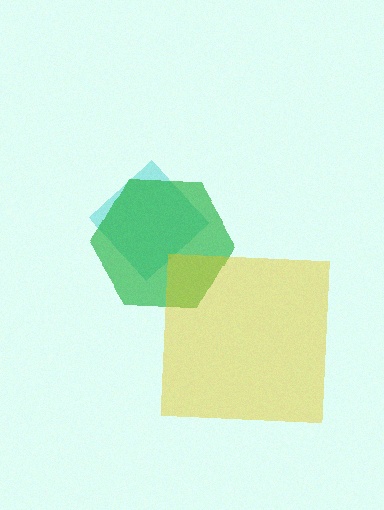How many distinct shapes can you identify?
There are 3 distinct shapes: a cyan diamond, a green hexagon, a yellow square.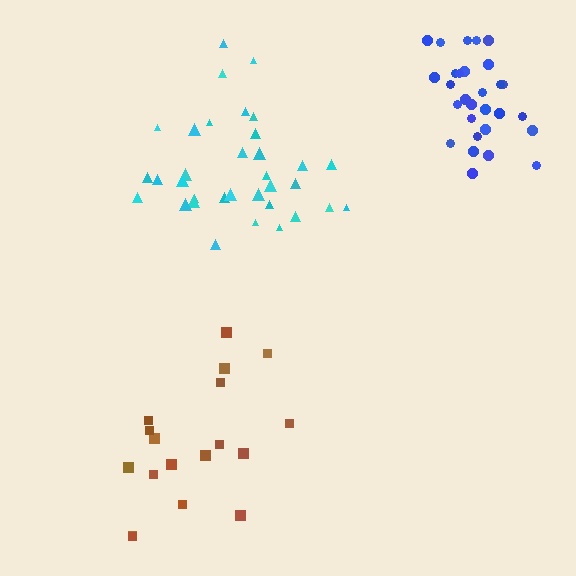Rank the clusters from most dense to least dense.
blue, cyan, brown.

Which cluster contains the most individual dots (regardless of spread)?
Cyan (34).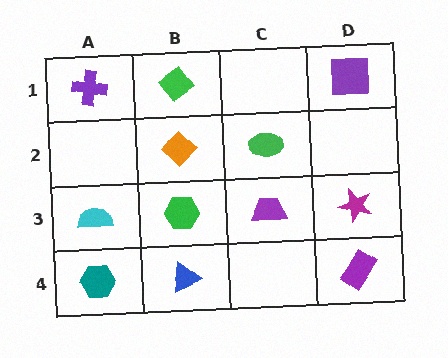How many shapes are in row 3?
4 shapes.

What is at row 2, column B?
An orange diamond.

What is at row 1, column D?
A purple square.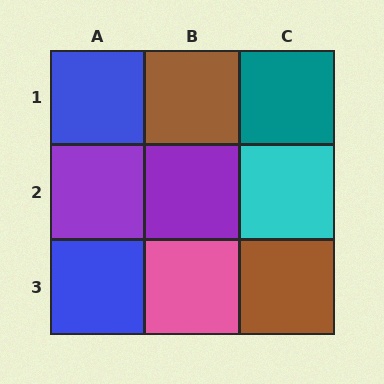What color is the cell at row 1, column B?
Brown.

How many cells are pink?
1 cell is pink.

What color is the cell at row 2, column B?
Purple.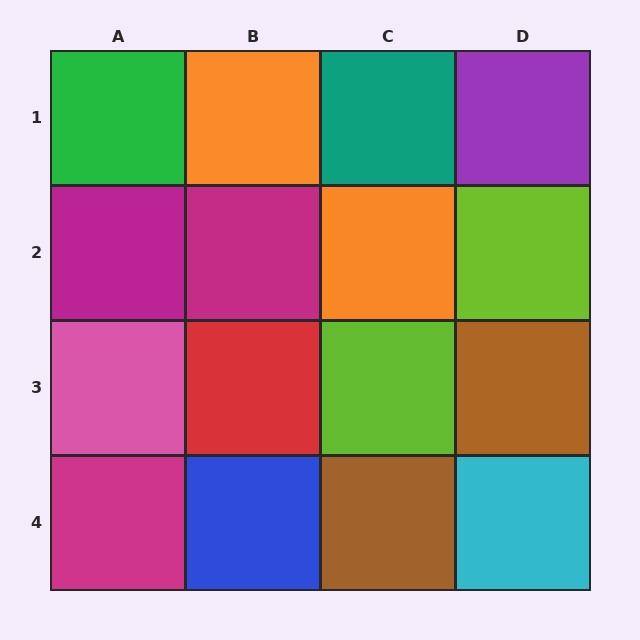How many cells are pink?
1 cell is pink.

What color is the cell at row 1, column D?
Purple.